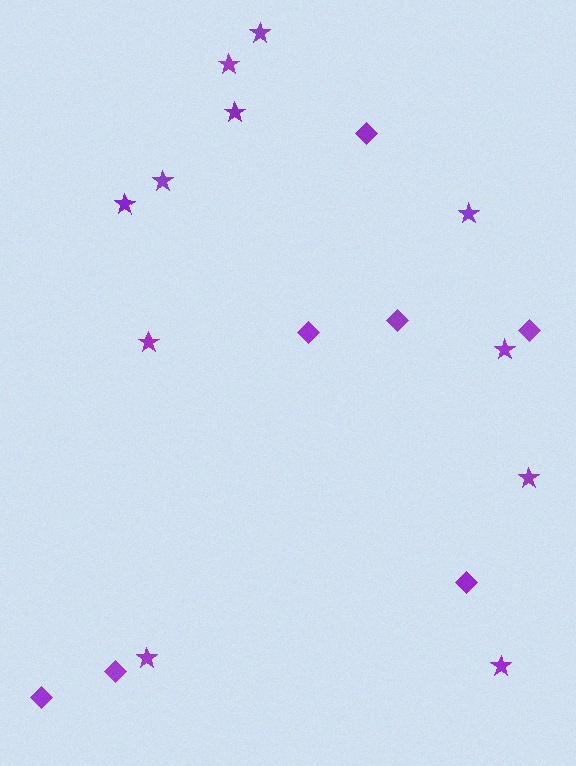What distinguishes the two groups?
There are 2 groups: one group of stars (11) and one group of diamonds (7).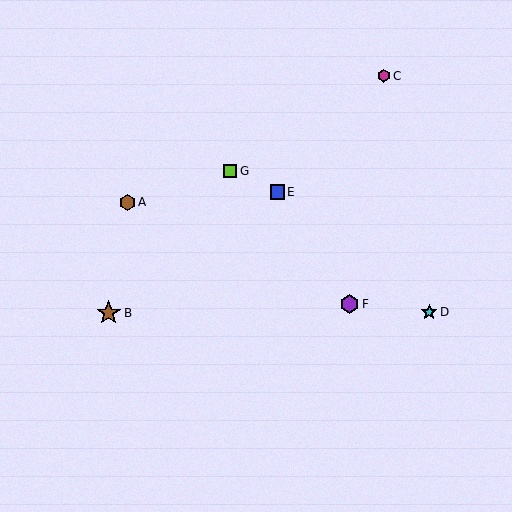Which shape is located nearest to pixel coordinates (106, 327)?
The brown star (labeled B) at (109, 313) is nearest to that location.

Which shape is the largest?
The brown star (labeled B) is the largest.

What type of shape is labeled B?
Shape B is a brown star.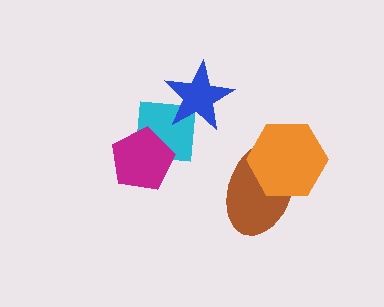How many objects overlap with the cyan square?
2 objects overlap with the cyan square.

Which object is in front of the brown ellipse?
The orange hexagon is in front of the brown ellipse.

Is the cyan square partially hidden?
Yes, it is partially covered by another shape.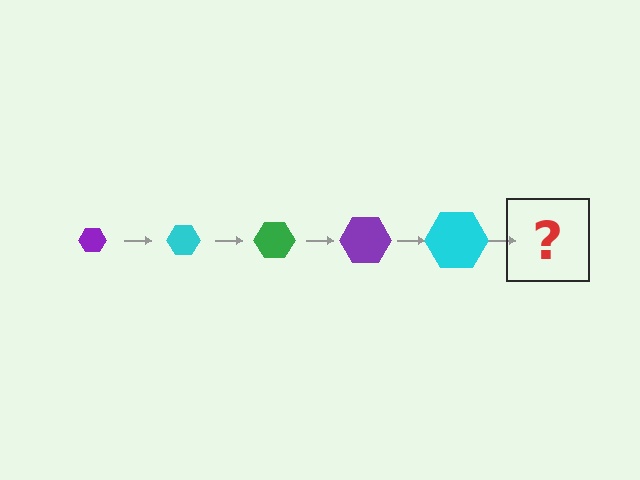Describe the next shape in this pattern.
It should be a green hexagon, larger than the previous one.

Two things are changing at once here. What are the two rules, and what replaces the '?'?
The two rules are that the hexagon grows larger each step and the color cycles through purple, cyan, and green. The '?' should be a green hexagon, larger than the previous one.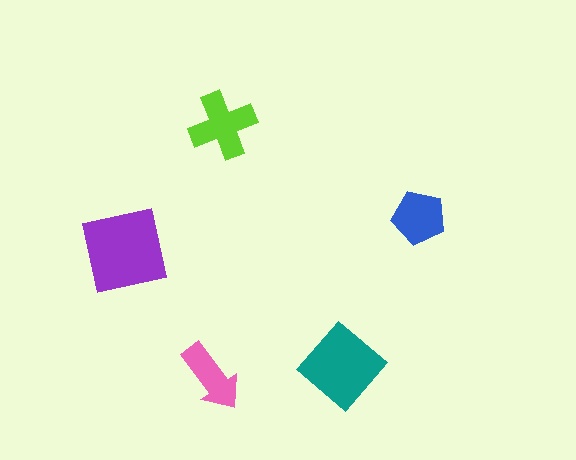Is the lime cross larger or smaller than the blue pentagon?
Larger.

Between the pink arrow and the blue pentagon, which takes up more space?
The blue pentagon.